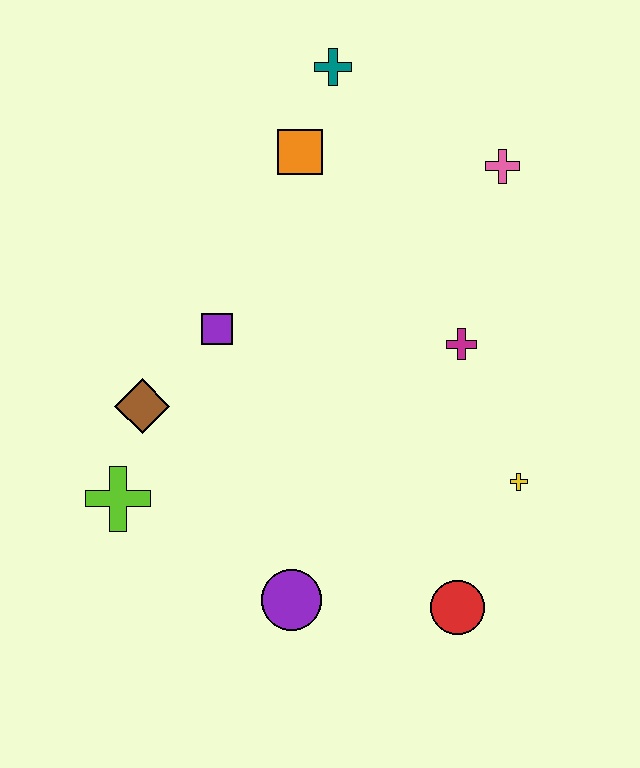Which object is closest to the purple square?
The brown diamond is closest to the purple square.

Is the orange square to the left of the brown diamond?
No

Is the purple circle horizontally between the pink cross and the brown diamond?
Yes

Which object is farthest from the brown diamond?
The pink cross is farthest from the brown diamond.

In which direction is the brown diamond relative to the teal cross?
The brown diamond is below the teal cross.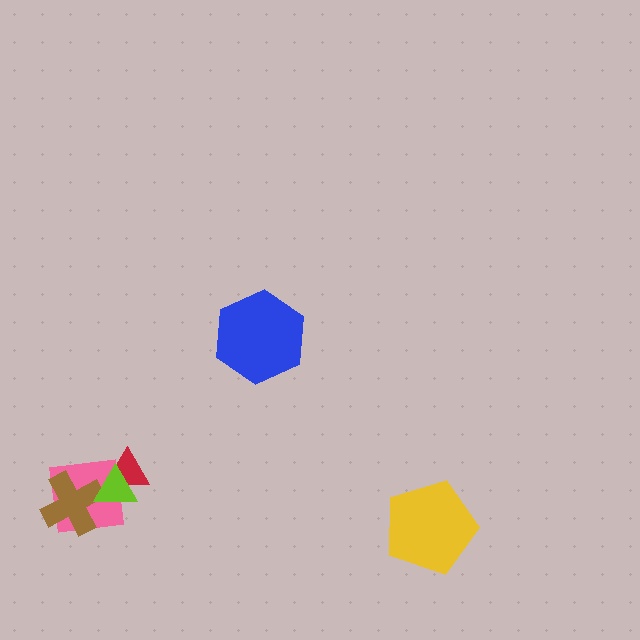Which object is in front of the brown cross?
The lime triangle is in front of the brown cross.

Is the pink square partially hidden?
Yes, it is partially covered by another shape.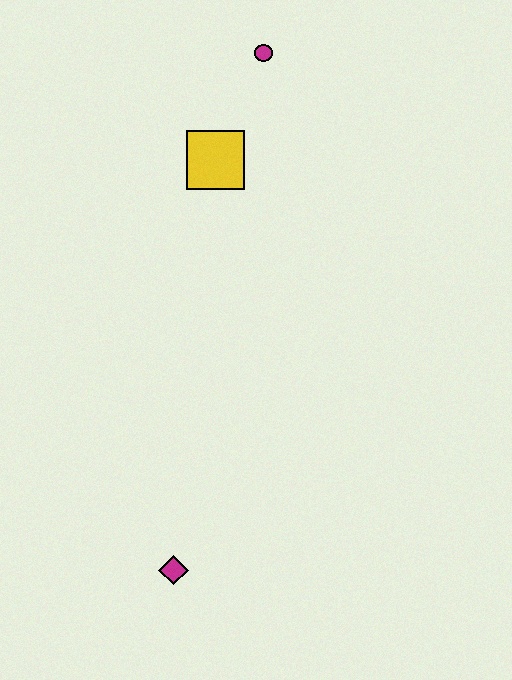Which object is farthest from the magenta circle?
The magenta diamond is farthest from the magenta circle.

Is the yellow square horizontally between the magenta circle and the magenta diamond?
Yes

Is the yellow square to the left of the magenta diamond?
No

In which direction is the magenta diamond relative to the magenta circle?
The magenta diamond is below the magenta circle.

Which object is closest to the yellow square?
The magenta circle is closest to the yellow square.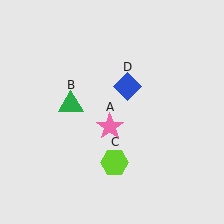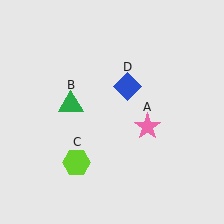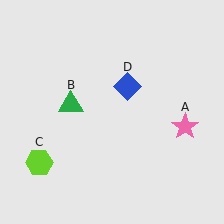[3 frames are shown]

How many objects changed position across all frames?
2 objects changed position: pink star (object A), lime hexagon (object C).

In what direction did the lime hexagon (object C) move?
The lime hexagon (object C) moved left.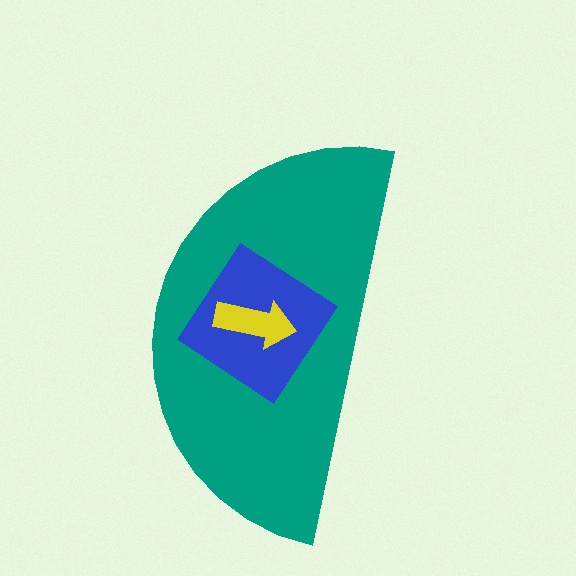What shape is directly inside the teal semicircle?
The blue diamond.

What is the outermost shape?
The teal semicircle.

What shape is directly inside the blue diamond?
The yellow arrow.